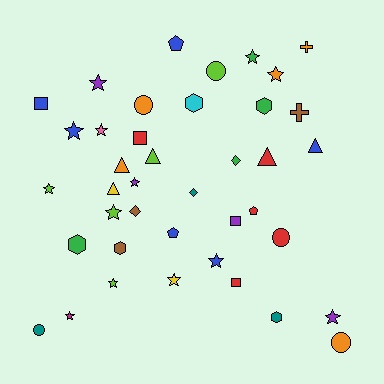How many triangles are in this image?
There are 5 triangles.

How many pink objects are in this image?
There is 1 pink object.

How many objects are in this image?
There are 40 objects.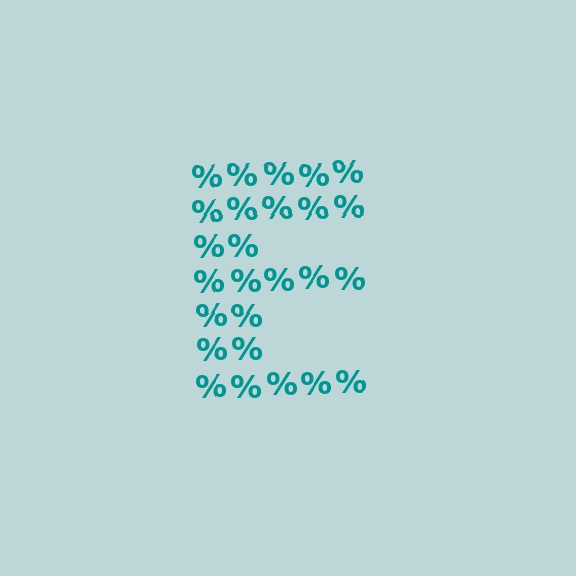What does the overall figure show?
The overall figure shows the letter E.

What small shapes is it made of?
It is made of small percent signs.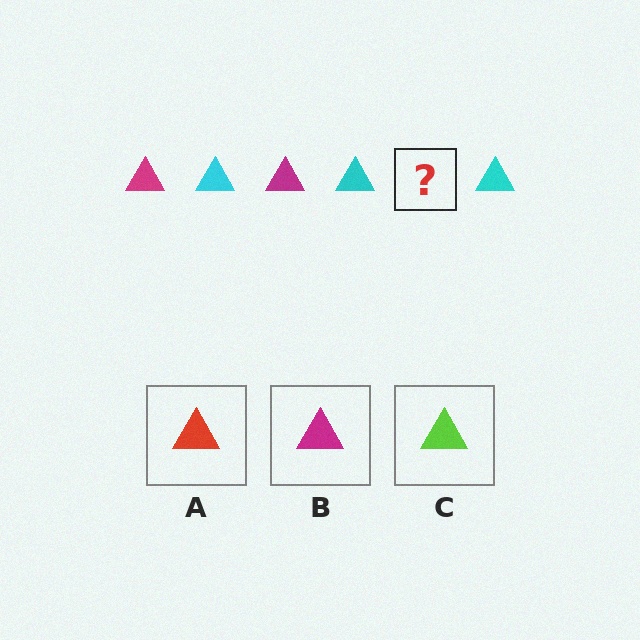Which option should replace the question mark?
Option B.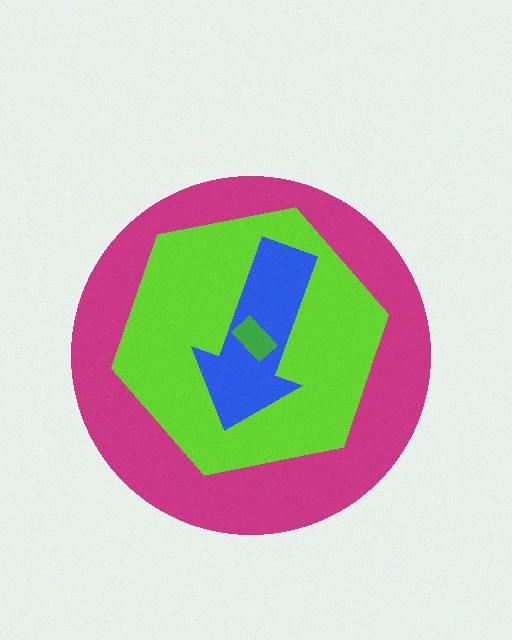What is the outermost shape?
The magenta circle.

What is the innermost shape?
The green rectangle.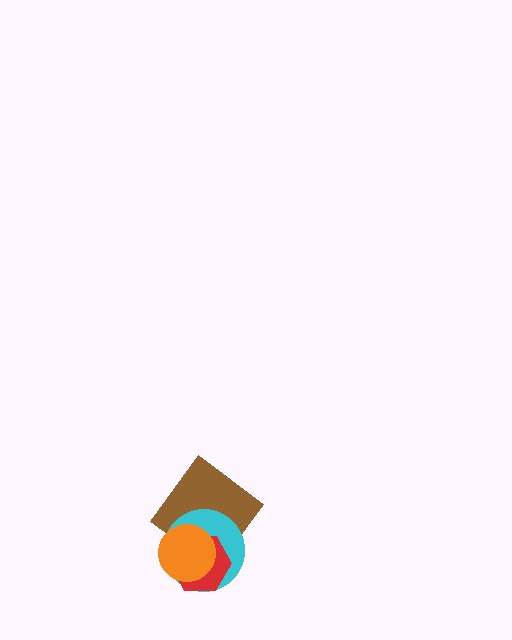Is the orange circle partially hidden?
No, no other shape covers it.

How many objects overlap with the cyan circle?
3 objects overlap with the cyan circle.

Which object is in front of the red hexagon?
The orange circle is in front of the red hexagon.